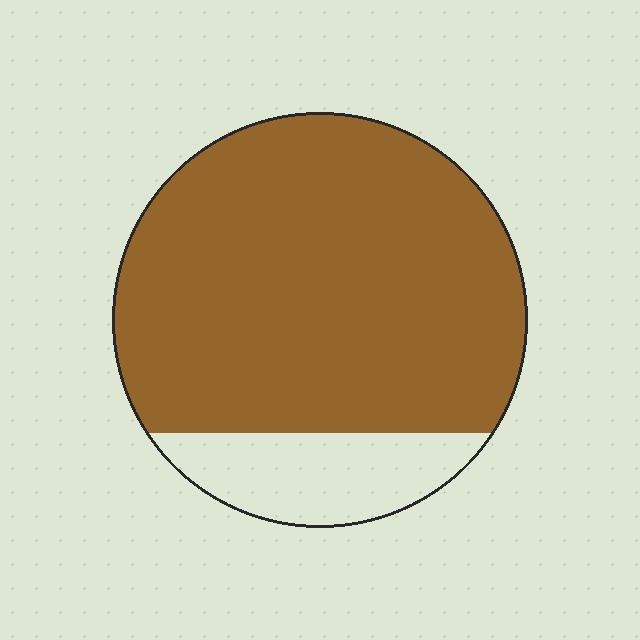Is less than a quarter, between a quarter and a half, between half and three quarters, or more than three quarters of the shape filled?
More than three quarters.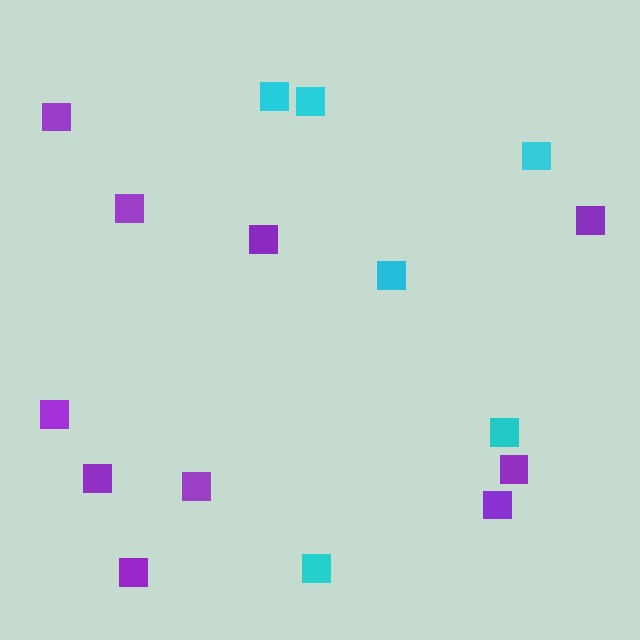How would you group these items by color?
There are 2 groups: one group of purple squares (10) and one group of cyan squares (6).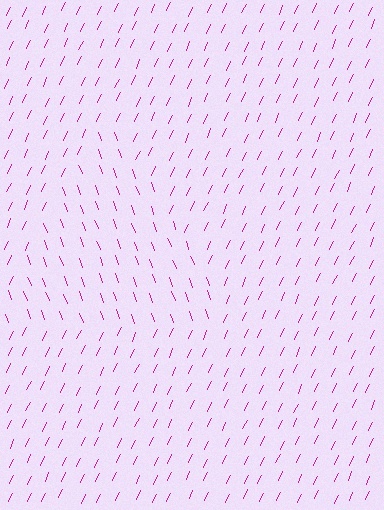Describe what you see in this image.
The image is filled with small magenta line segments. A triangle region in the image has lines oriented differently from the surrounding lines, creating a visible texture boundary.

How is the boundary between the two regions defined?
The boundary is defined purely by a change in line orientation (approximately 45 degrees difference). All lines are the same color and thickness.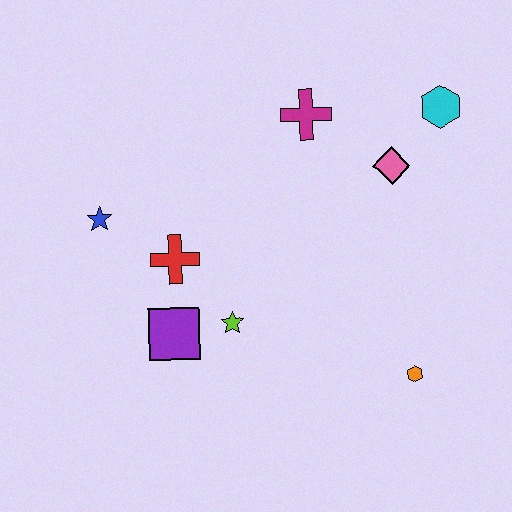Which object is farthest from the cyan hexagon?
The blue star is farthest from the cyan hexagon.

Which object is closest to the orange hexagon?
The lime star is closest to the orange hexagon.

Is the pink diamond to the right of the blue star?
Yes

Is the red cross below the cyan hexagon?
Yes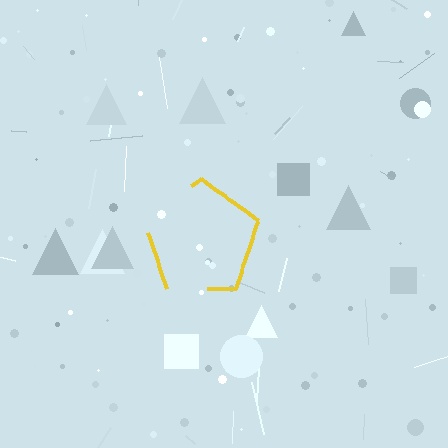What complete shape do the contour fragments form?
The contour fragments form a pentagon.